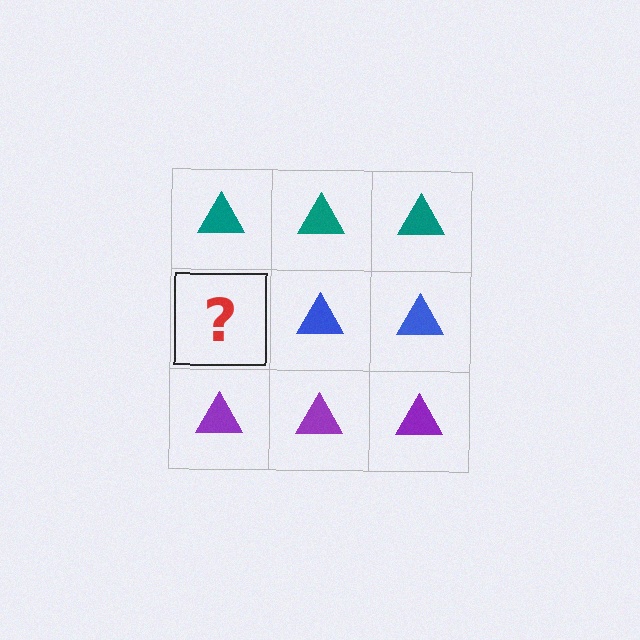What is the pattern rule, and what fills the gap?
The rule is that each row has a consistent color. The gap should be filled with a blue triangle.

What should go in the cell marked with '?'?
The missing cell should contain a blue triangle.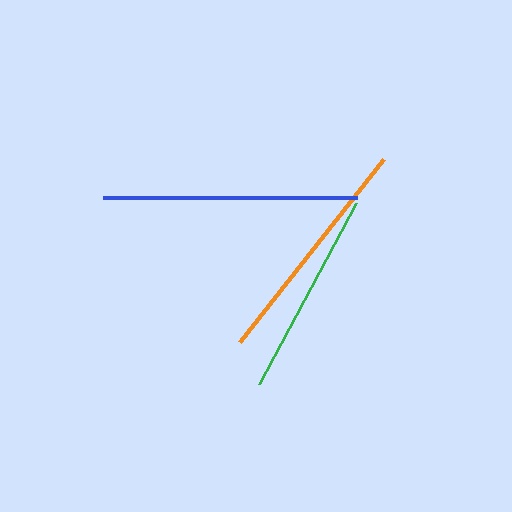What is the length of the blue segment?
The blue segment is approximately 254 pixels long.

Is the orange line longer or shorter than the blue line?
The blue line is longer than the orange line.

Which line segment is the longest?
The blue line is the longest at approximately 254 pixels.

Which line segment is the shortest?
The green line is the shortest at approximately 206 pixels.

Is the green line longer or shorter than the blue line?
The blue line is longer than the green line.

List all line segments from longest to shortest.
From longest to shortest: blue, orange, green.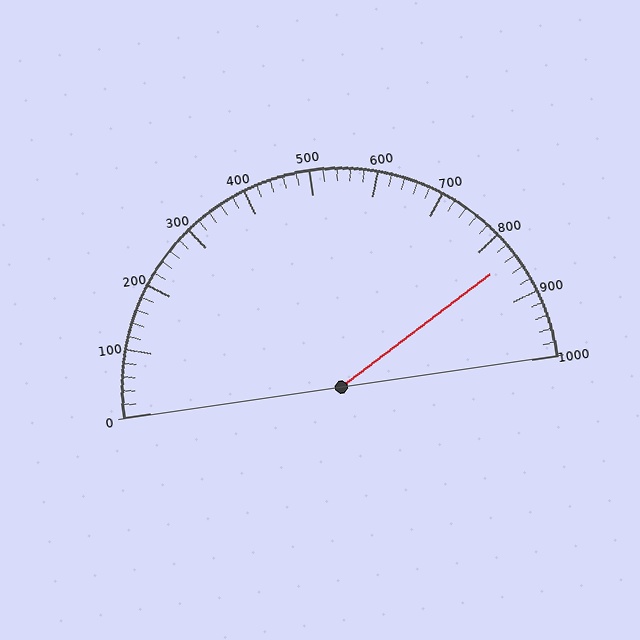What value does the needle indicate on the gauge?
The needle indicates approximately 840.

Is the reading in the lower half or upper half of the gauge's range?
The reading is in the upper half of the range (0 to 1000).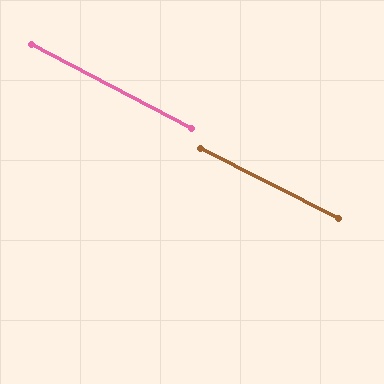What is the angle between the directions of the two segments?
Approximately 1 degree.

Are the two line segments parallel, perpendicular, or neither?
Parallel — their directions differ by only 0.7°.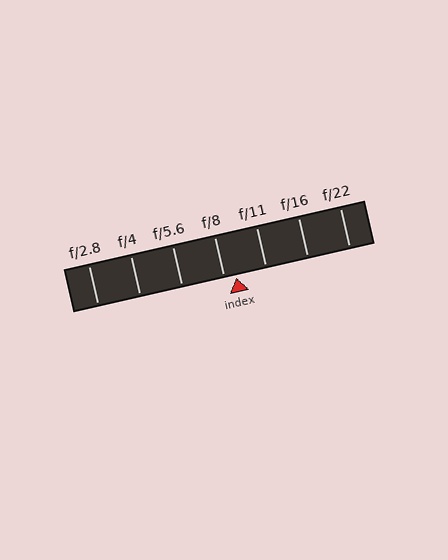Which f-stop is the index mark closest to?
The index mark is closest to f/8.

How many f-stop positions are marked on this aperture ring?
There are 7 f-stop positions marked.